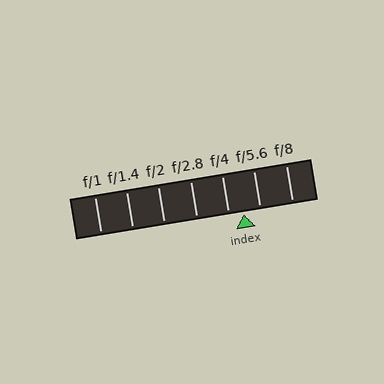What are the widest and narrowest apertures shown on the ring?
The widest aperture shown is f/1 and the narrowest is f/8.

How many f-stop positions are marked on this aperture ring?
There are 7 f-stop positions marked.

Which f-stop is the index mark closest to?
The index mark is closest to f/4.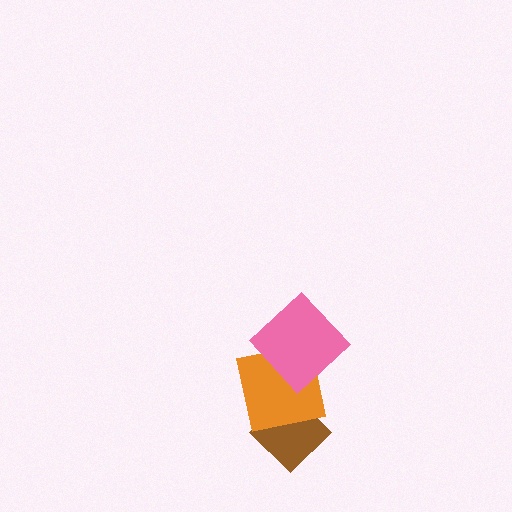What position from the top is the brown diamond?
The brown diamond is 3rd from the top.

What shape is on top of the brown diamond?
The orange square is on top of the brown diamond.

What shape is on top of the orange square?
The pink diamond is on top of the orange square.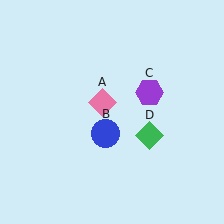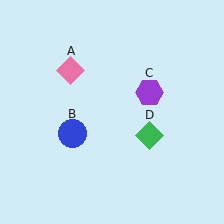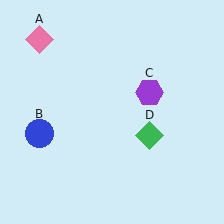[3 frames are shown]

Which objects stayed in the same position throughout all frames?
Purple hexagon (object C) and green diamond (object D) remained stationary.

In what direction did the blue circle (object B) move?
The blue circle (object B) moved left.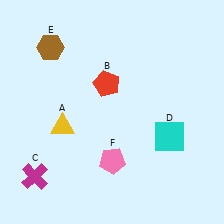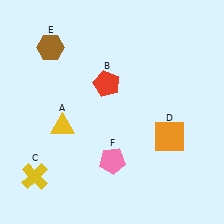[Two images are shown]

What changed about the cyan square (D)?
In Image 1, D is cyan. In Image 2, it changed to orange.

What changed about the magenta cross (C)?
In Image 1, C is magenta. In Image 2, it changed to yellow.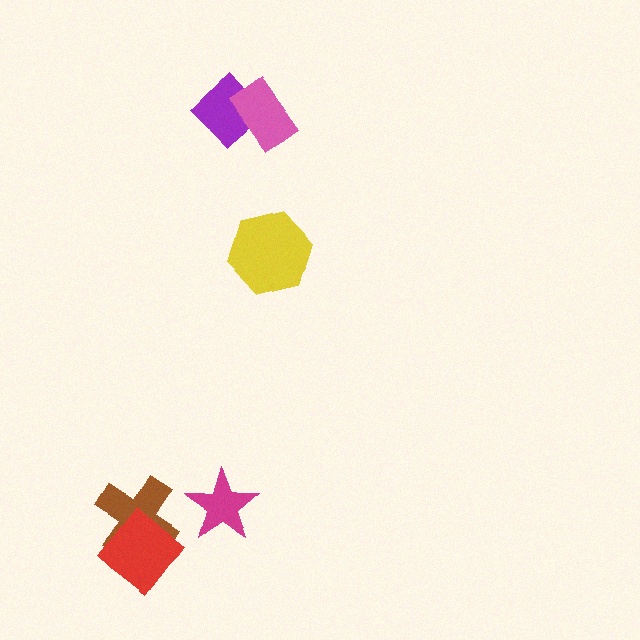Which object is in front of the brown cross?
The red diamond is in front of the brown cross.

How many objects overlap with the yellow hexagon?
0 objects overlap with the yellow hexagon.